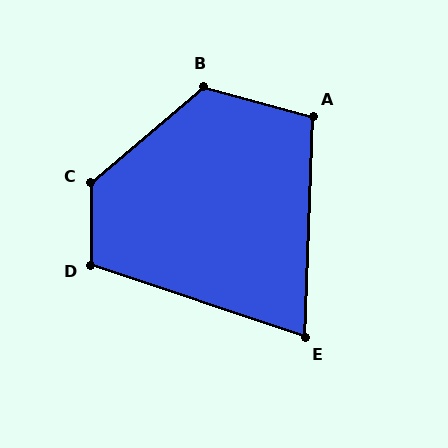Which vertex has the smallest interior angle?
E, at approximately 74 degrees.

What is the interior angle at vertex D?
Approximately 109 degrees (obtuse).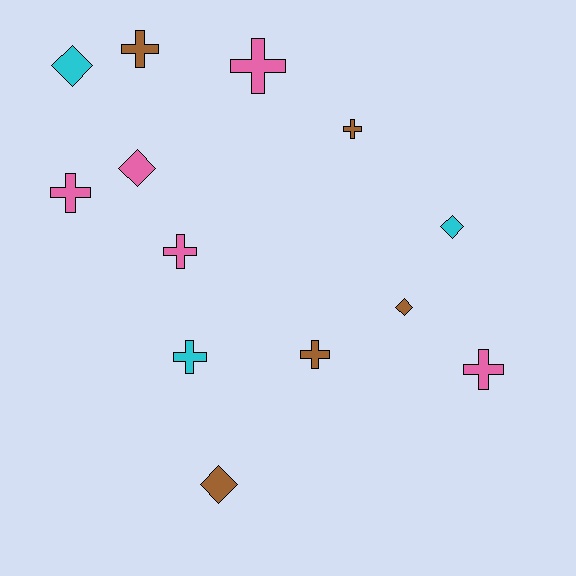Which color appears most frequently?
Pink, with 5 objects.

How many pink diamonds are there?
There is 1 pink diamond.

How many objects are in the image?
There are 13 objects.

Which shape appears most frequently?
Cross, with 8 objects.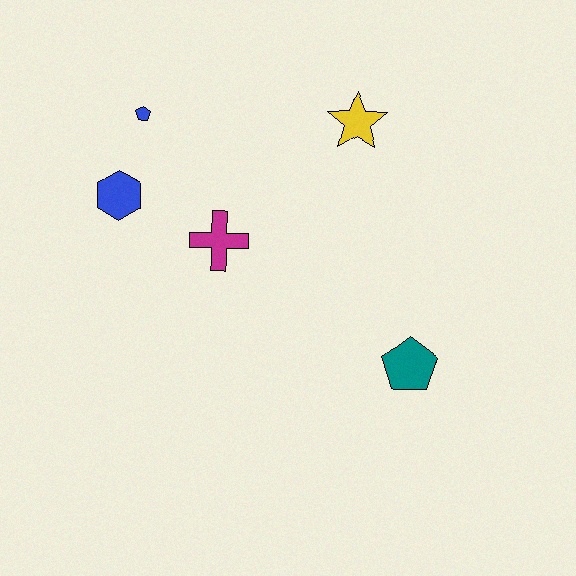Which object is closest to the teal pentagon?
The magenta cross is closest to the teal pentagon.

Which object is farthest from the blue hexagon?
The teal pentagon is farthest from the blue hexagon.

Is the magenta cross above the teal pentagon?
Yes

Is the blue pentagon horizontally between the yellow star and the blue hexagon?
Yes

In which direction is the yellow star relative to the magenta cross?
The yellow star is to the right of the magenta cross.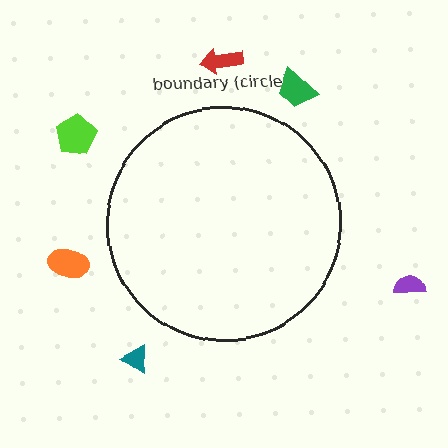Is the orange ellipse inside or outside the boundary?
Outside.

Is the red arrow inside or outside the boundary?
Outside.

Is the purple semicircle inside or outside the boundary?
Outside.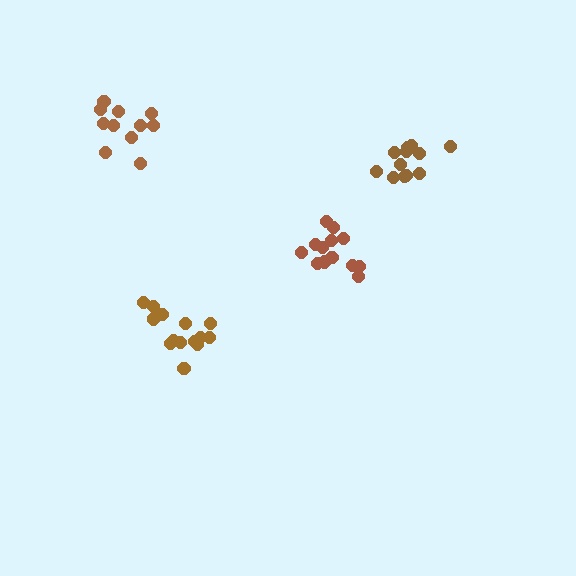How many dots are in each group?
Group 1: 14 dots, Group 2: 13 dots, Group 3: 11 dots, Group 4: 12 dots (50 total).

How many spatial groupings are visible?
There are 4 spatial groupings.